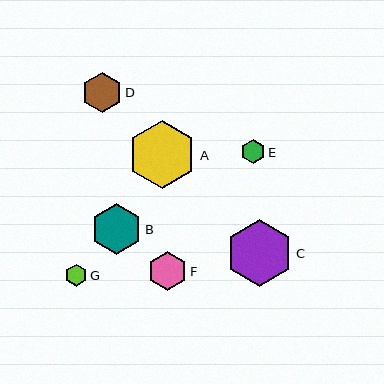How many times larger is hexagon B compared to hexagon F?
Hexagon B is approximately 1.3 times the size of hexagon F.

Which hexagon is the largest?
Hexagon A is the largest with a size of approximately 69 pixels.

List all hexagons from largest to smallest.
From largest to smallest: A, C, B, D, F, E, G.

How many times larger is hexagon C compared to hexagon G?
Hexagon C is approximately 3.0 times the size of hexagon G.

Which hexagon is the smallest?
Hexagon G is the smallest with a size of approximately 22 pixels.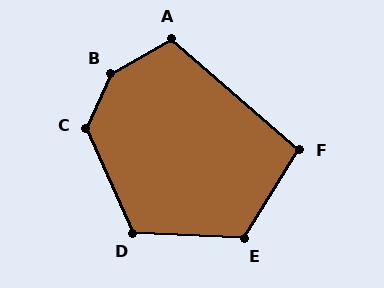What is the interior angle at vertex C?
Approximately 131 degrees (obtuse).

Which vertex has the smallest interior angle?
F, at approximately 99 degrees.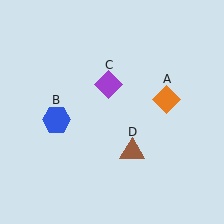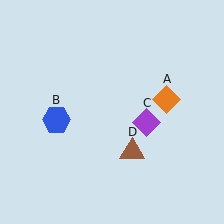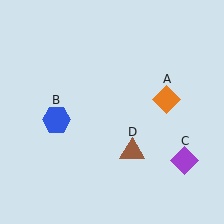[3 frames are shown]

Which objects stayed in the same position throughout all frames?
Orange diamond (object A) and blue hexagon (object B) and brown triangle (object D) remained stationary.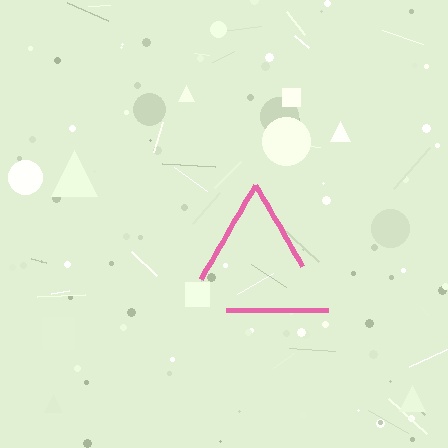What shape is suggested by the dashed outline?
The dashed outline suggests a triangle.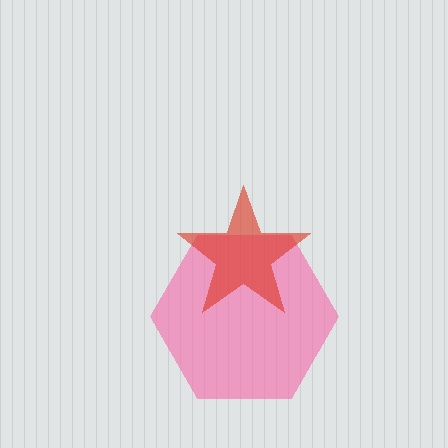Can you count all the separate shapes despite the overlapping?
Yes, there are 2 separate shapes.